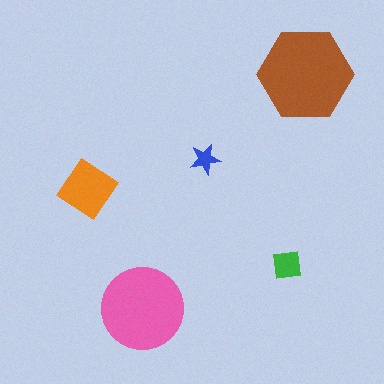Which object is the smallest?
The blue star.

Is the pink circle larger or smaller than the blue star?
Larger.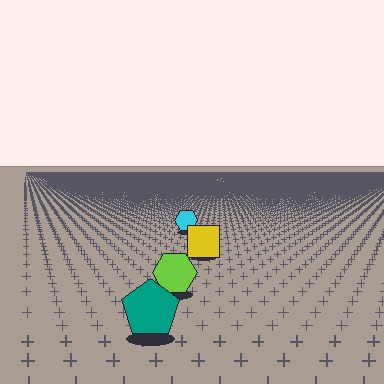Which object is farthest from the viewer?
The cyan hexagon is farthest from the viewer. It appears smaller and the ground texture around it is denser.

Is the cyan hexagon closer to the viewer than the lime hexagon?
No. The lime hexagon is closer — you can tell from the texture gradient: the ground texture is coarser near it.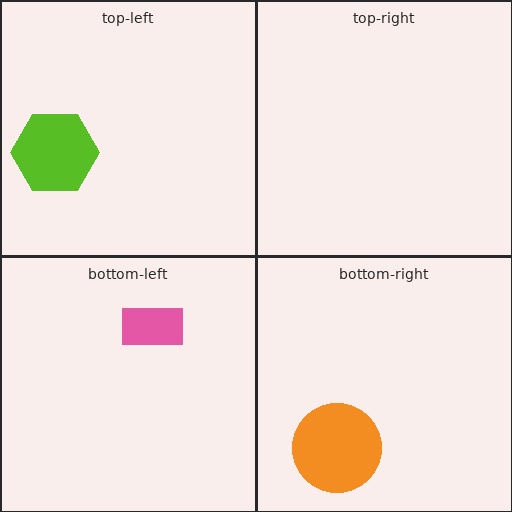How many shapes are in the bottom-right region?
1.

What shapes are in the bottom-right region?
The orange circle.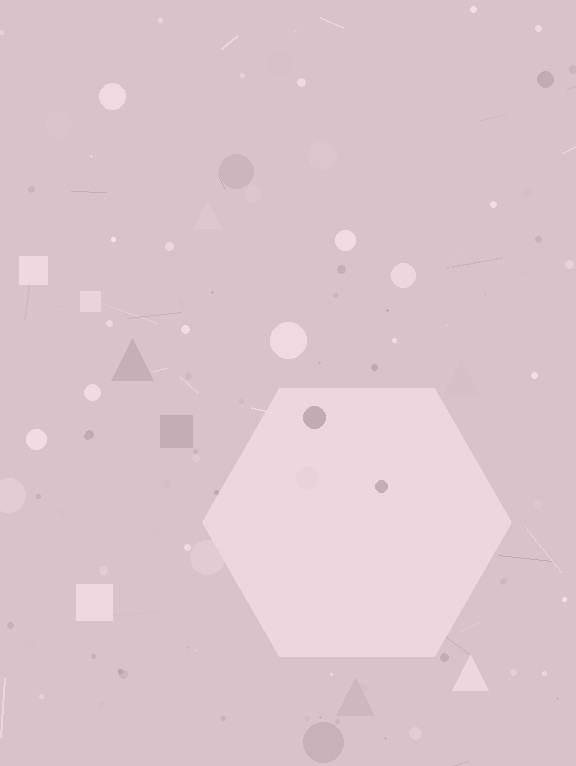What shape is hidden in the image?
A hexagon is hidden in the image.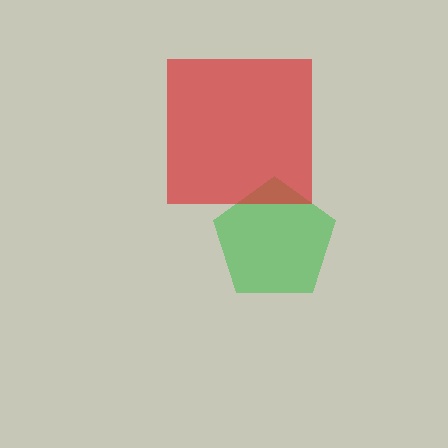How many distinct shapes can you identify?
There are 2 distinct shapes: a green pentagon, a red square.